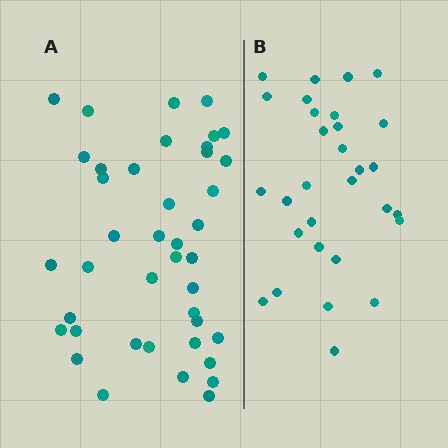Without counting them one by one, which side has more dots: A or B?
Region A (the left region) has more dots.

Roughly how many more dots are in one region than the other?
Region A has roughly 12 or so more dots than region B.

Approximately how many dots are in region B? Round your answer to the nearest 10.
About 30 dots.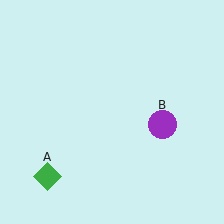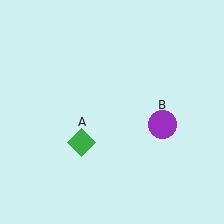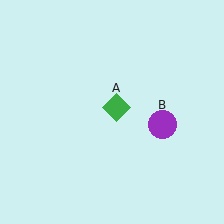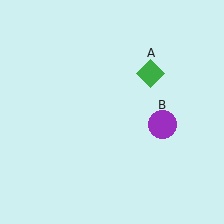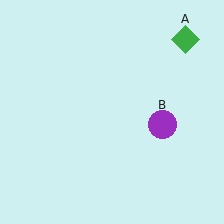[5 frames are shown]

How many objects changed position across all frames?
1 object changed position: green diamond (object A).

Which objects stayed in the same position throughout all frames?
Purple circle (object B) remained stationary.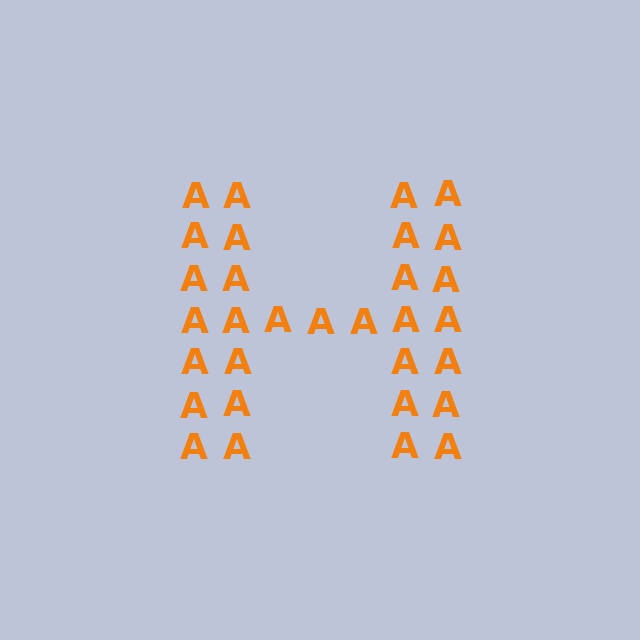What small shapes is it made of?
It is made of small letter A's.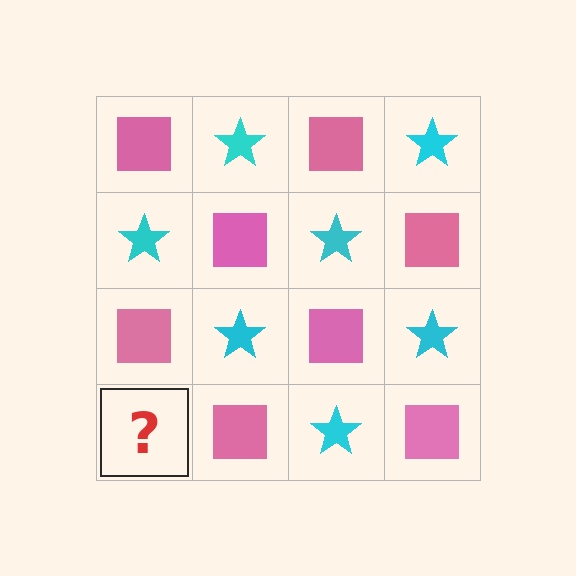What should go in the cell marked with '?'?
The missing cell should contain a cyan star.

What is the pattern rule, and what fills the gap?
The rule is that it alternates pink square and cyan star in a checkerboard pattern. The gap should be filled with a cyan star.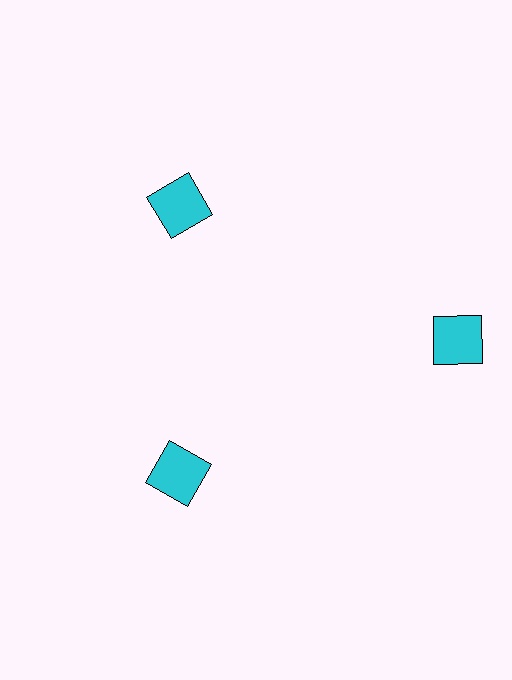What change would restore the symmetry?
The symmetry would be restored by moving it inward, back onto the ring so that all 3 squares sit at equal angles and equal distance from the center.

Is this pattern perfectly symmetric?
No. The 3 cyan squares are arranged in a ring, but one element near the 3 o'clock position is pushed outward from the center, breaking the 3-fold rotational symmetry.